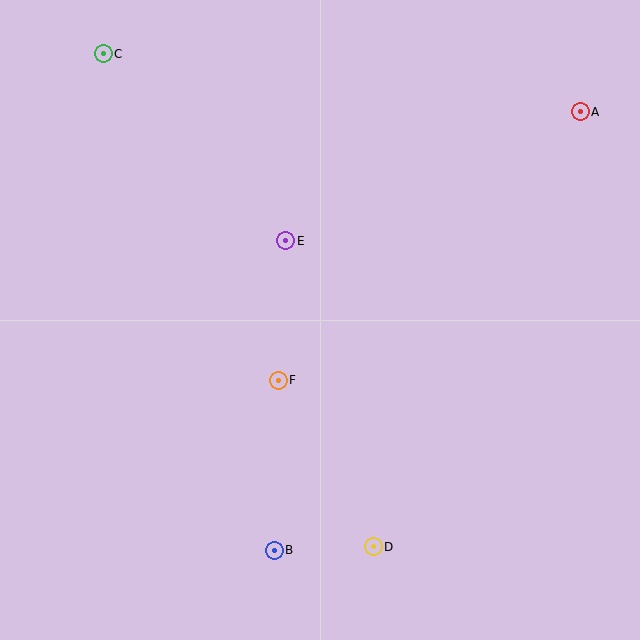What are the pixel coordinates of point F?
Point F is at (278, 380).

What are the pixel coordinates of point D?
Point D is at (373, 547).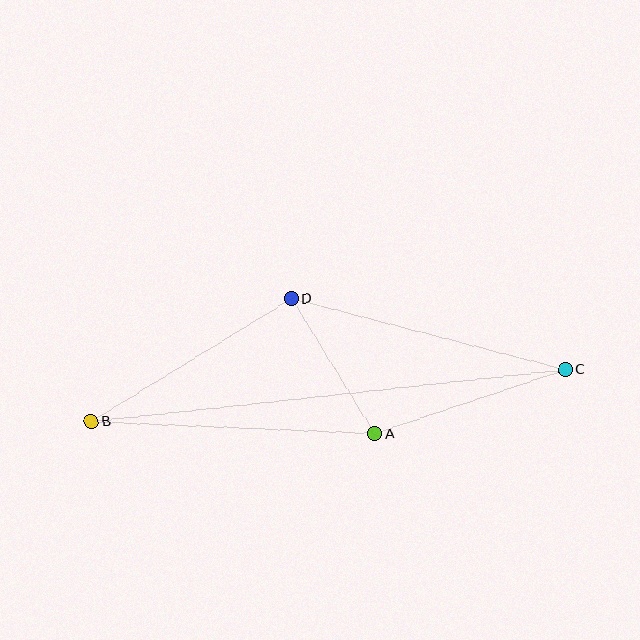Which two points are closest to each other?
Points A and D are closest to each other.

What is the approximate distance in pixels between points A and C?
The distance between A and C is approximately 201 pixels.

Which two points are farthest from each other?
Points B and C are farthest from each other.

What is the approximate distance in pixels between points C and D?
The distance between C and D is approximately 283 pixels.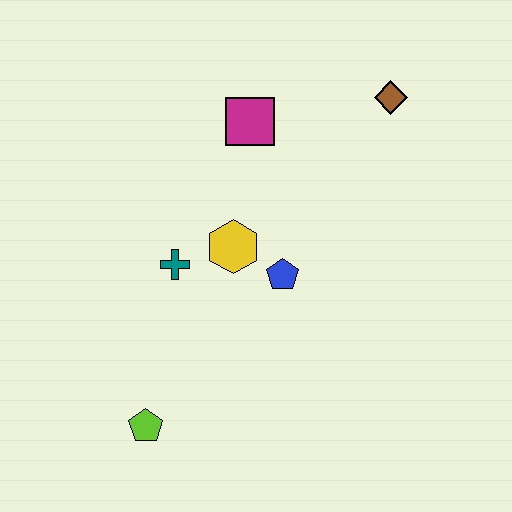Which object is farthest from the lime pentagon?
The brown diamond is farthest from the lime pentagon.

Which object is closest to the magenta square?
The yellow hexagon is closest to the magenta square.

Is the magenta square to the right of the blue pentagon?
No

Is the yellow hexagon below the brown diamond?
Yes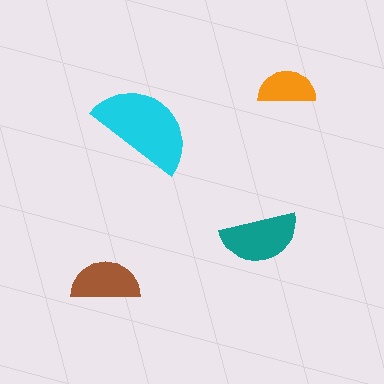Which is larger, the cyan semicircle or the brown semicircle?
The cyan one.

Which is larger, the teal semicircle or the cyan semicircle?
The cyan one.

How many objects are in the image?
There are 4 objects in the image.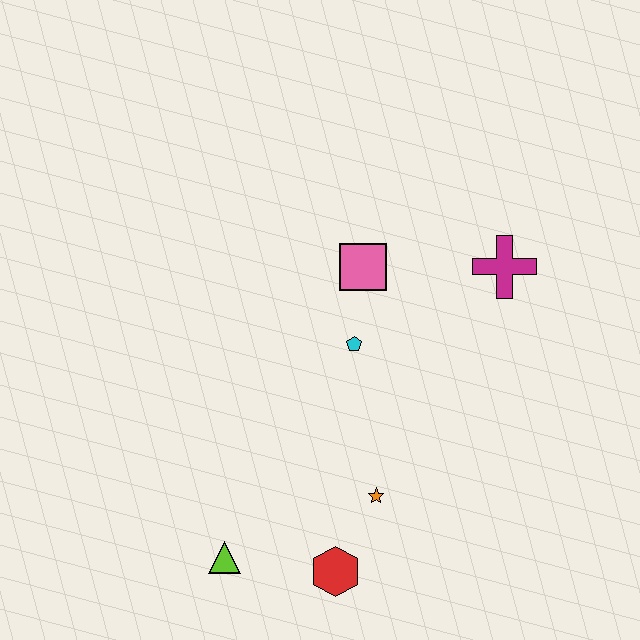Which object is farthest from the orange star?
The magenta cross is farthest from the orange star.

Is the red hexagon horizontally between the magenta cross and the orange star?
No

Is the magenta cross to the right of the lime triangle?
Yes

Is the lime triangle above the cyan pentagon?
No